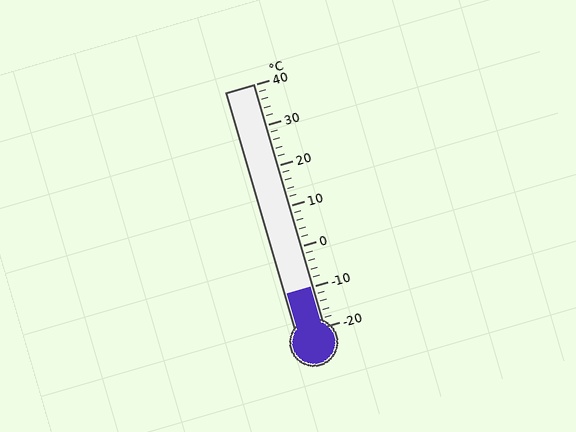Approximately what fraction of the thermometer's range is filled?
The thermometer is filled to approximately 15% of its range.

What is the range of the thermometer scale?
The thermometer scale ranges from -20°C to 40°C.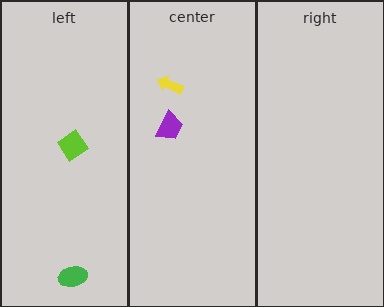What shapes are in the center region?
The purple trapezoid, the yellow arrow.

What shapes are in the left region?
The lime diamond, the green ellipse.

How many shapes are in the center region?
2.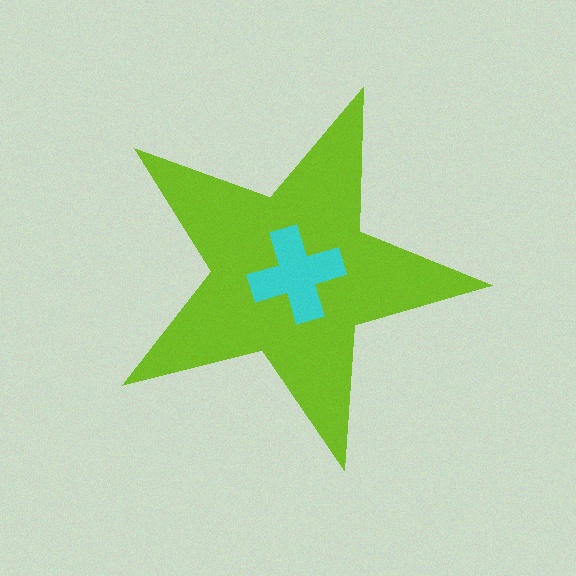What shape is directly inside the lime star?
The cyan cross.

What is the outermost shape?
The lime star.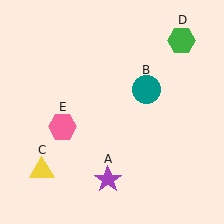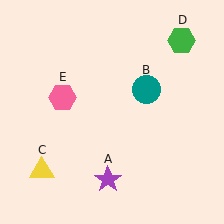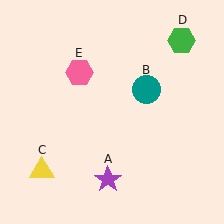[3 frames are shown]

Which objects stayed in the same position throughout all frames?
Purple star (object A) and teal circle (object B) and yellow triangle (object C) and green hexagon (object D) remained stationary.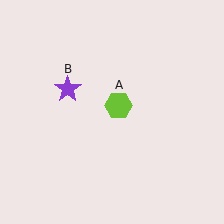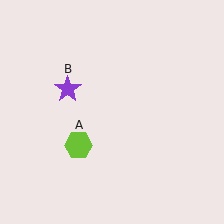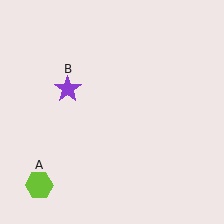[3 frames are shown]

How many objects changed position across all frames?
1 object changed position: lime hexagon (object A).